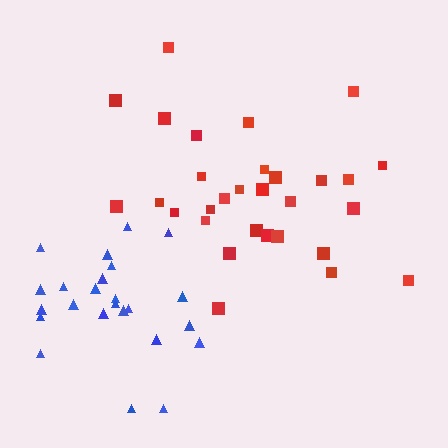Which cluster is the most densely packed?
Red.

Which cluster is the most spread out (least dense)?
Blue.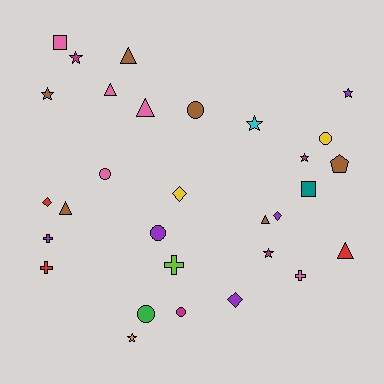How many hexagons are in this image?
There are no hexagons.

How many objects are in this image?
There are 30 objects.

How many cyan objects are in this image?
There is 1 cyan object.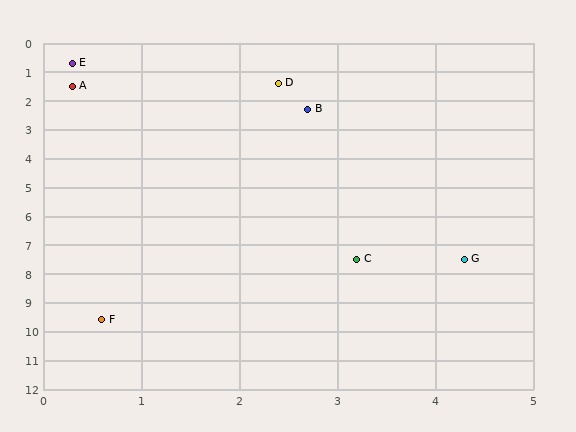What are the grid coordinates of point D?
Point D is at approximately (2.4, 1.4).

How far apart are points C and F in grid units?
Points C and F are about 3.3 grid units apart.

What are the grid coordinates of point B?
Point B is at approximately (2.7, 2.3).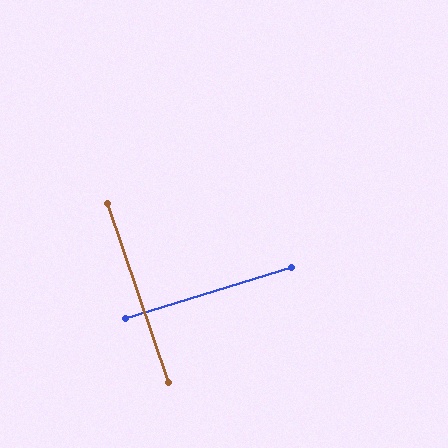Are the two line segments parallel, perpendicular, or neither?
Perpendicular — they meet at approximately 88°.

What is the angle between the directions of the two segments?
Approximately 88 degrees.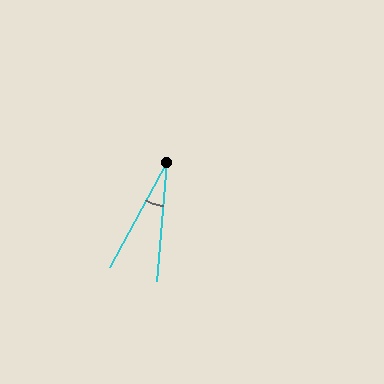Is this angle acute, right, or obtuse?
It is acute.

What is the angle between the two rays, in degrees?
Approximately 24 degrees.